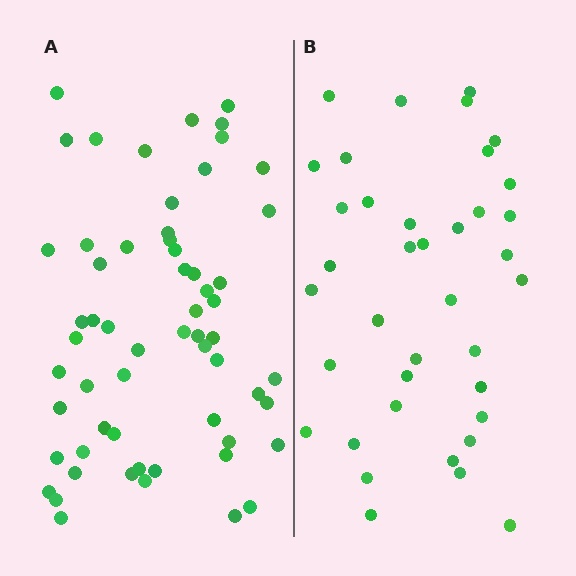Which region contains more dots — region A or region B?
Region A (the left region) has more dots.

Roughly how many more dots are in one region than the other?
Region A has approximately 20 more dots than region B.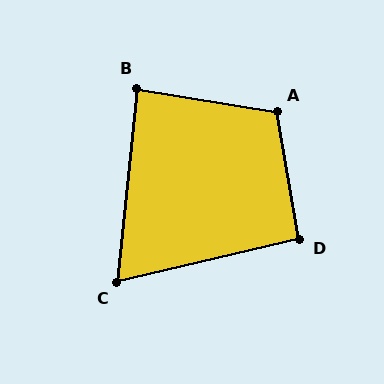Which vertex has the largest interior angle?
A, at approximately 109 degrees.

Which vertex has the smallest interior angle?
C, at approximately 71 degrees.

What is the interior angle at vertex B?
Approximately 87 degrees (approximately right).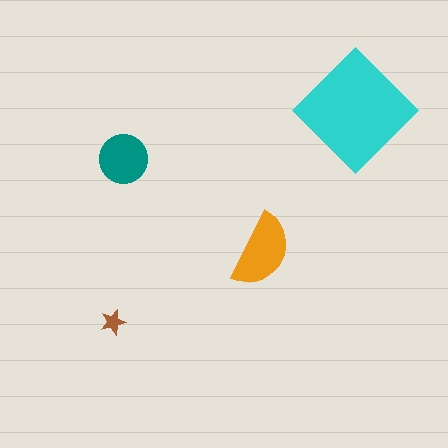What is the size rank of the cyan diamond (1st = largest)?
1st.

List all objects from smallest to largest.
The brown star, the teal circle, the orange semicircle, the cyan diamond.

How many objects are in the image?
There are 4 objects in the image.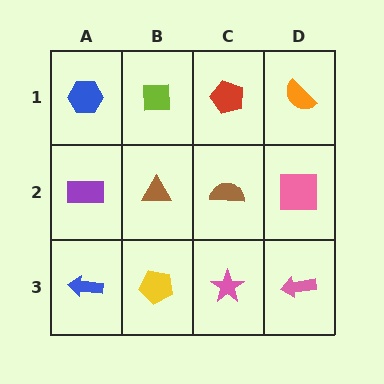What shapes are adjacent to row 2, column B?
A lime square (row 1, column B), a yellow pentagon (row 3, column B), a purple rectangle (row 2, column A), a brown semicircle (row 2, column C).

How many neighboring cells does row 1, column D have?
2.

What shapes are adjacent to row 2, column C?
A red pentagon (row 1, column C), a pink star (row 3, column C), a brown triangle (row 2, column B), a pink square (row 2, column D).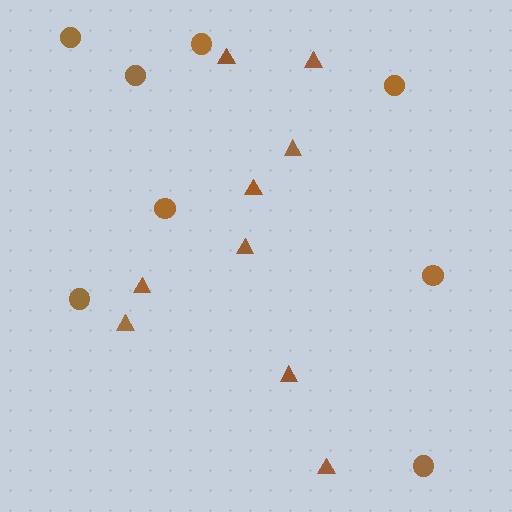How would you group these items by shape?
There are 2 groups: one group of triangles (9) and one group of circles (8).